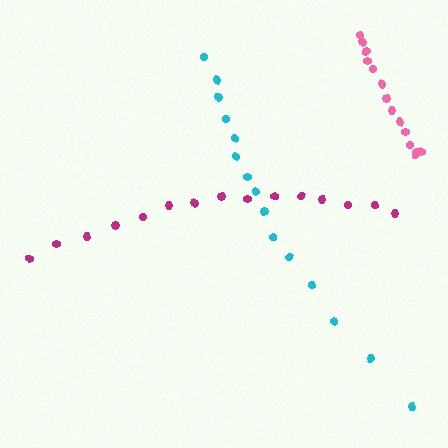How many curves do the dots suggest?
There are 3 distinct paths.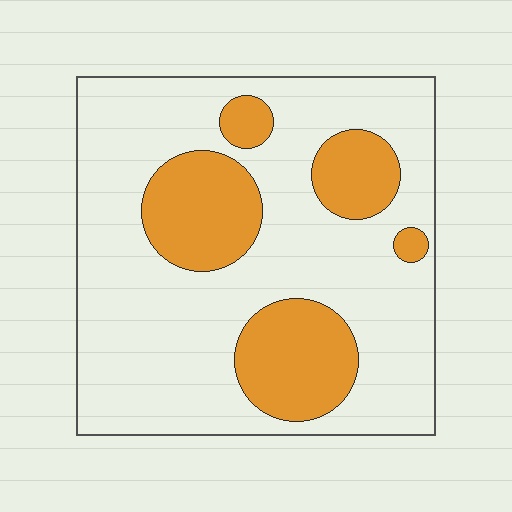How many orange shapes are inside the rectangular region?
5.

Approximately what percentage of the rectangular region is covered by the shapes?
Approximately 25%.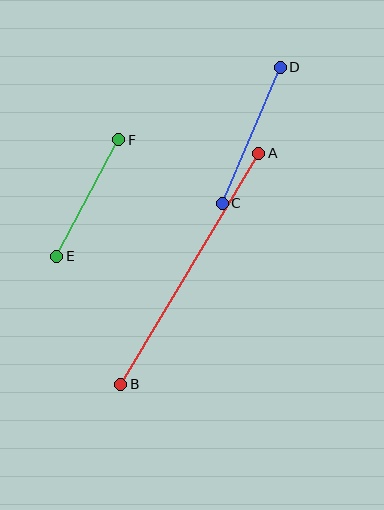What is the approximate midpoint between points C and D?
The midpoint is at approximately (251, 135) pixels.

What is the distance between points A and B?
The distance is approximately 269 pixels.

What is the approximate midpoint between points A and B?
The midpoint is at approximately (190, 269) pixels.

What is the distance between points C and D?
The distance is approximately 148 pixels.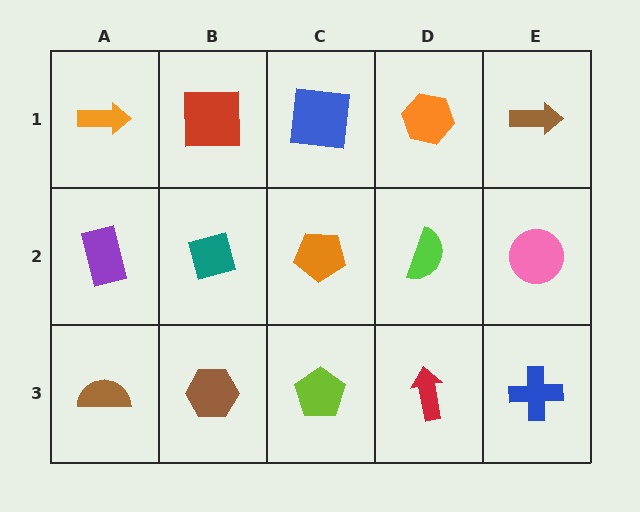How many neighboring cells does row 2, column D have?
4.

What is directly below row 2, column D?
A red arrow.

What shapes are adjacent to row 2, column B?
A red square (row 1, column B), a brown hexagon (row 3, column B), a purple rectangle (row 2, column A), an orange pentagon (row 2, column C).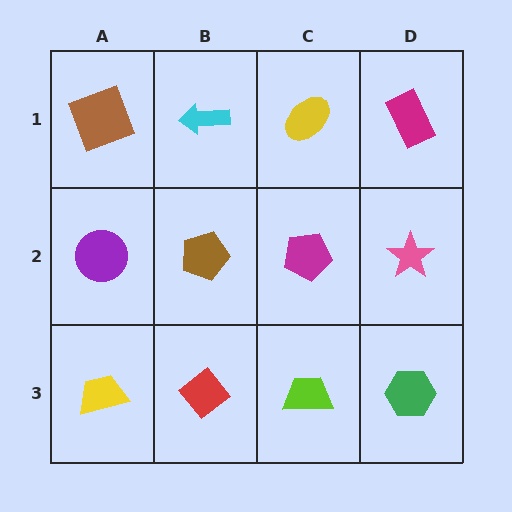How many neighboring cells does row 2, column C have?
4.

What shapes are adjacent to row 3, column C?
A magenta pentagon (row 2, column C), a red diamond (row 3, column B), a green hexagon (row 3, column D).